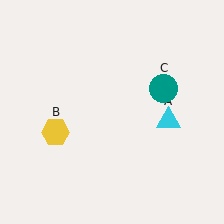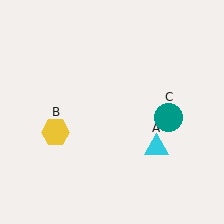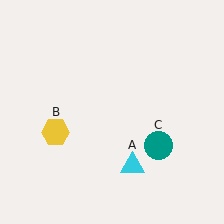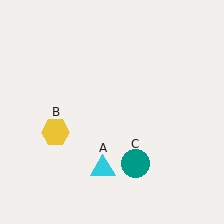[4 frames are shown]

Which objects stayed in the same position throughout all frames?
Yellow hexagon (object B) remained stationary.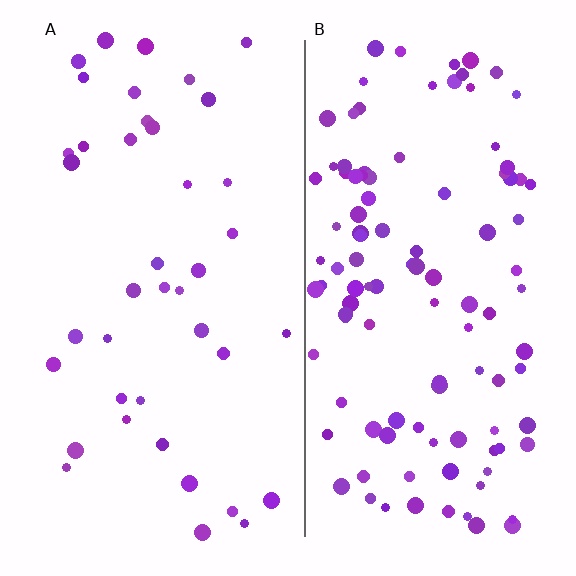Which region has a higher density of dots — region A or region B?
B (the right).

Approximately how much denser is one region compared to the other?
Approximately 2.8× — region B over region A.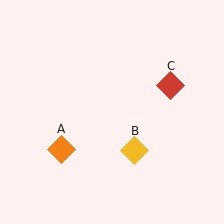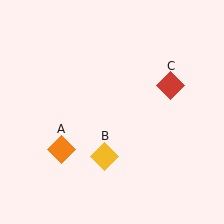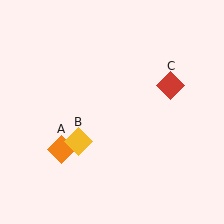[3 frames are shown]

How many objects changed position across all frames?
1 object changed position: yellow diamond (object B).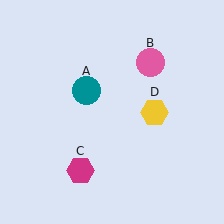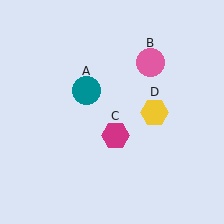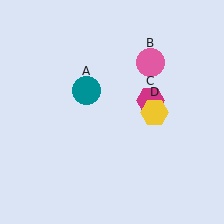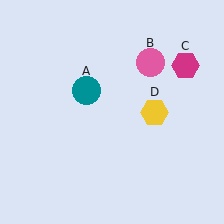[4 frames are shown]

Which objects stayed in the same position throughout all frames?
Teal circle (object A) and pink circle (object B) and yellow hexagon (object D) remained stationary.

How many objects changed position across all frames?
1 object changed position: magenta hexagon (object C).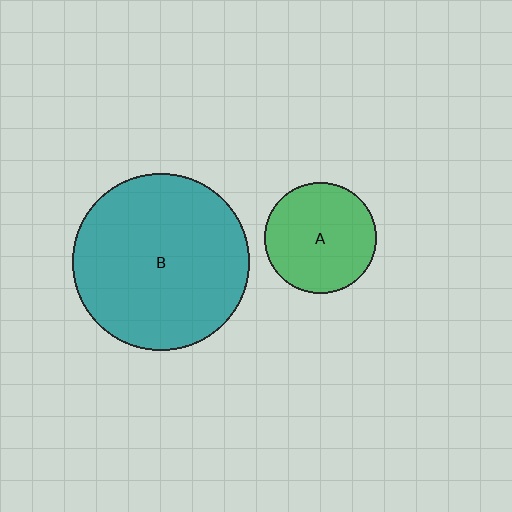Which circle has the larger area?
Circle B (teal).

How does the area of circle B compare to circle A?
Approximately 2.5 times.